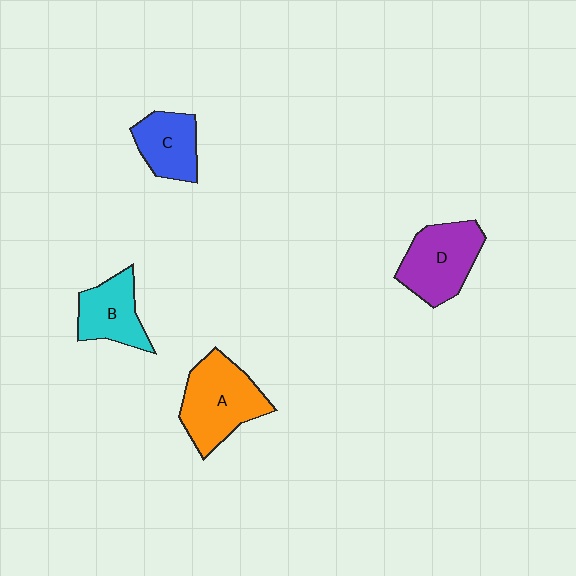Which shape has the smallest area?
Shape C (blue).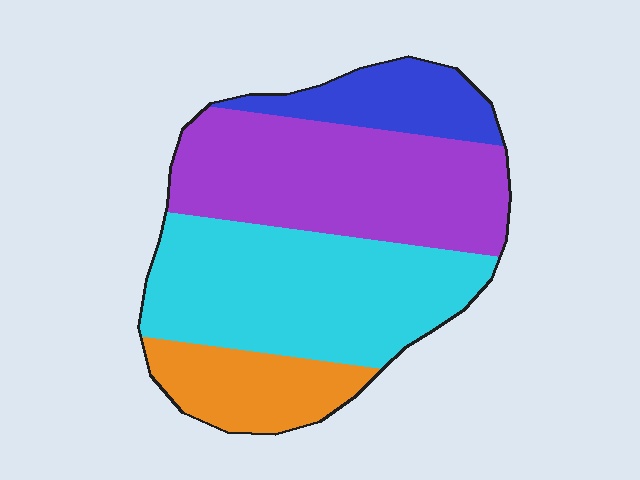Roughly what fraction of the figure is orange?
Orange covers 14% of the figure.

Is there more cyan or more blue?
Cyan.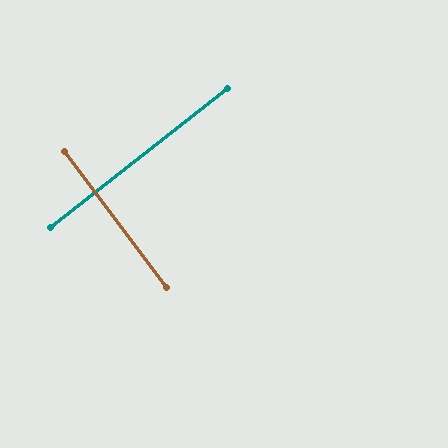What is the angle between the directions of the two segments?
Approximately 89 degrees.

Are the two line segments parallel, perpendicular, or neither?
Perpendicular — they meet at approximately 89°.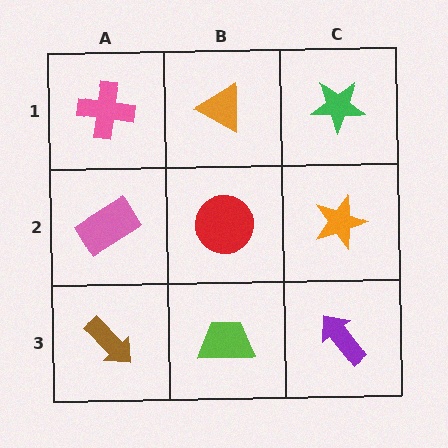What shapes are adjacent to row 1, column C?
An orange star (row 2, column C), an orange triangle (row 1, column B).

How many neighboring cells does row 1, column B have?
3.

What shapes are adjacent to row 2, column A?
A pink cross (row 1, column A), a brown arrow (row 3, column A), a red circle (row 2, column B).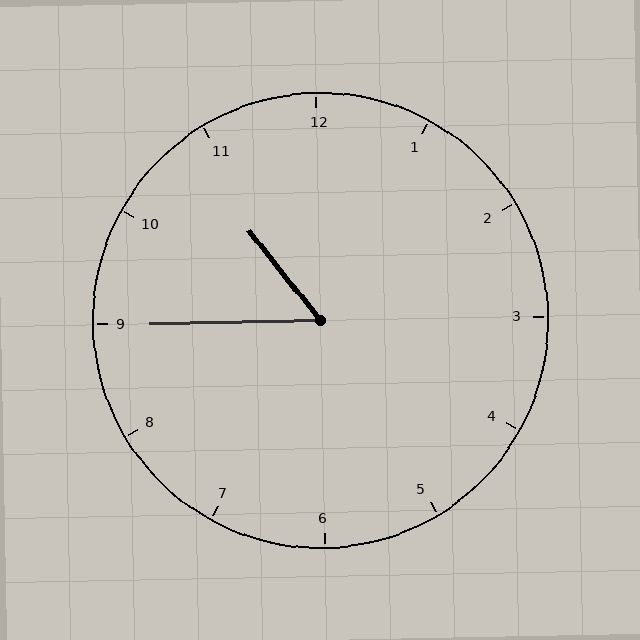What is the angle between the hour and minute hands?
Approximately 52 degrees.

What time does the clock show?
10:45.